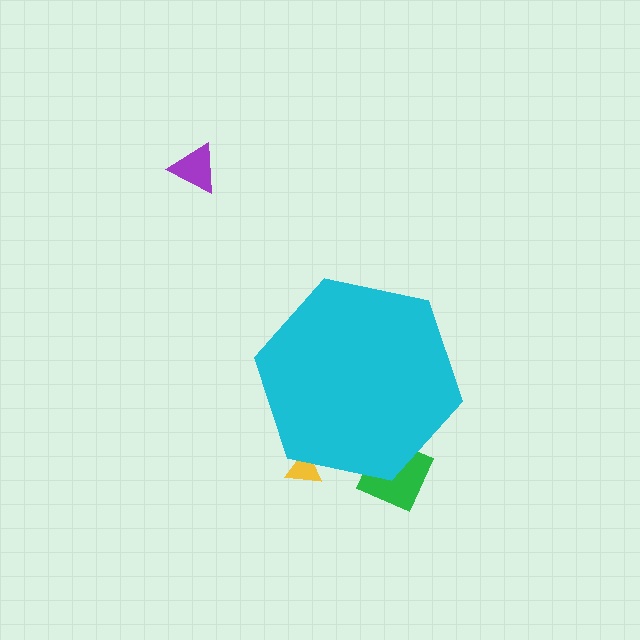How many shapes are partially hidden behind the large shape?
2 shapes are partially hidden.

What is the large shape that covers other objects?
A cyan hexagon.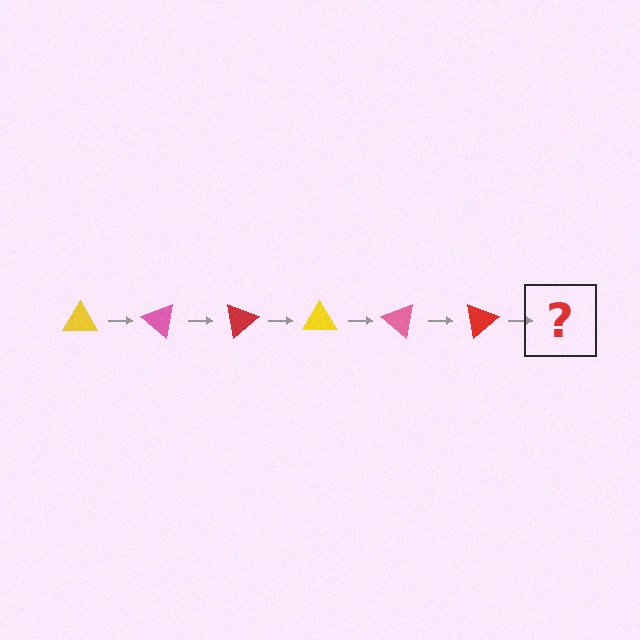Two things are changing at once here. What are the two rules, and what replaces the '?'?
The two rules are that it rotates 40 degrees each step and the color cycles through yellow, pink, and red. The '?' should be a yellow triangle, rotated 240 degrees from the start.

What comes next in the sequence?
The next element should be a yellow triangle, rotated 240 degrees from the start.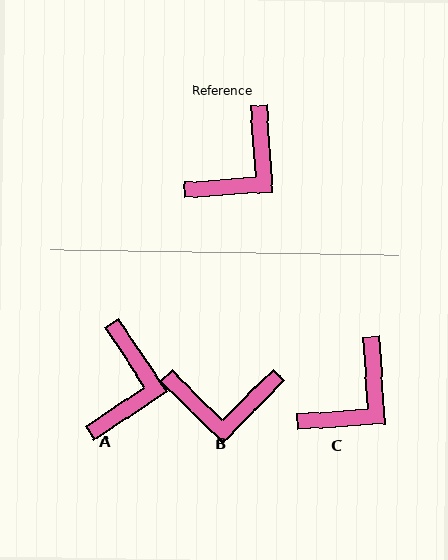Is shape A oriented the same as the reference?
No, it is off by about 30 degrees.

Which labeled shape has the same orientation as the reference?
C.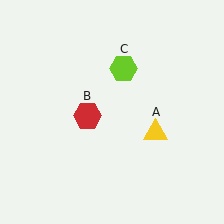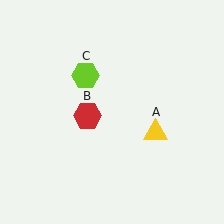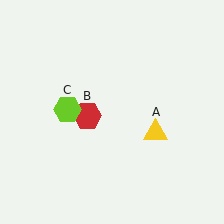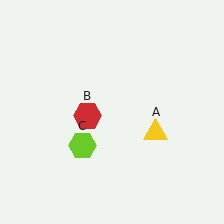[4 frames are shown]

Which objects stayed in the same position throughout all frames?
Yellow triangle (object A) and red hexagon (object B) remained stationary.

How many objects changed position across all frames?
1 object changed position: lime hexagon (object C).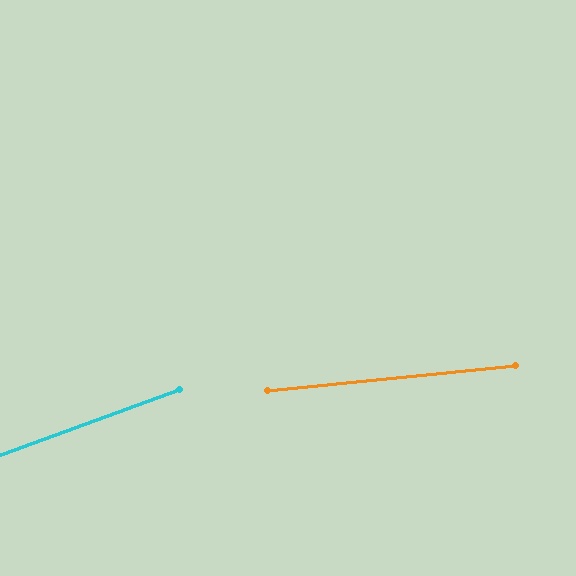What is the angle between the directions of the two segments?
Approximately 14 degrees.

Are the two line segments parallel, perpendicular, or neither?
Neither parallel nor perpendicular — they differ by about 14°.